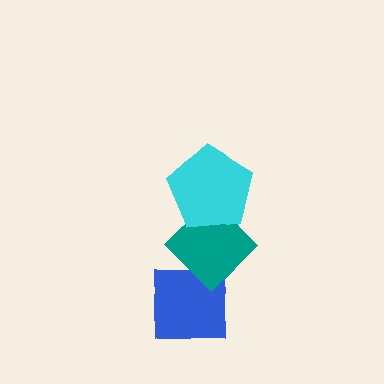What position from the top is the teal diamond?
The teal diamond is 2nd from the top.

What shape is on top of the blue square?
The teal diamond is on top of the blue square.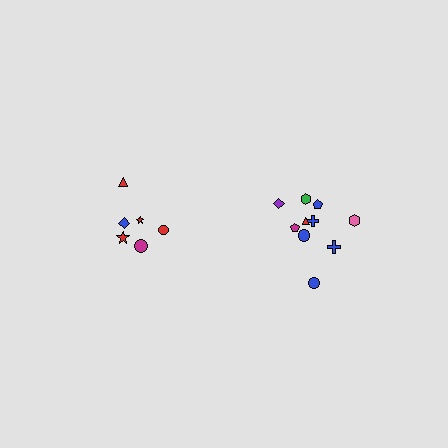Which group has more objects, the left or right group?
The right group.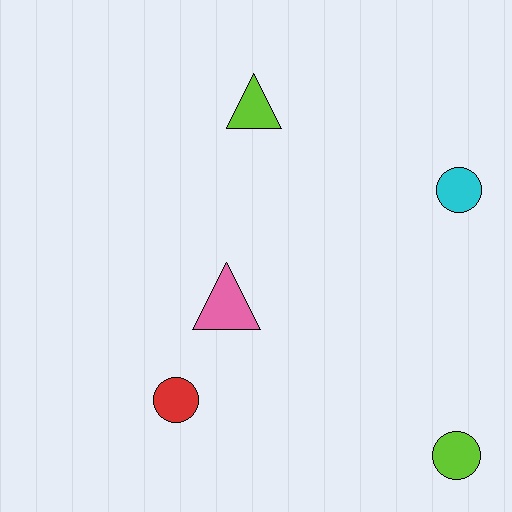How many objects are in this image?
There are 5 objects.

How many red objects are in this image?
There is 1 red object.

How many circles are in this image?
There are 3 circles.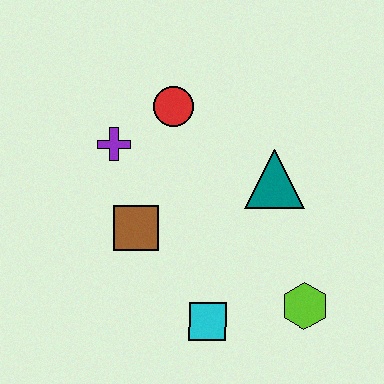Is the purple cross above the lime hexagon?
Yes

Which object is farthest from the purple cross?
The lime hexagon is farthest from the purple cross.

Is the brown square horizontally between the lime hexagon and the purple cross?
Yes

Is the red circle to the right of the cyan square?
No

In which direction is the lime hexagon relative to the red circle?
The lime hexagon is below the red circle.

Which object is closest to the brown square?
The purple cross is closest to the brown square.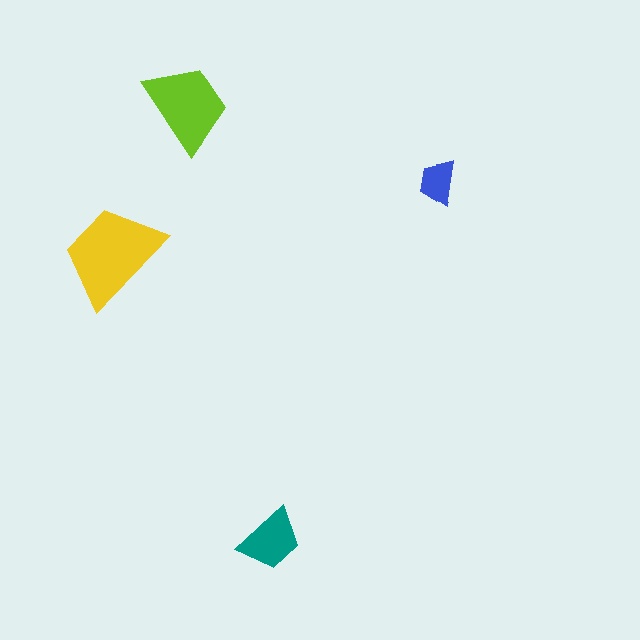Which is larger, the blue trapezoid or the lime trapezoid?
The lime one.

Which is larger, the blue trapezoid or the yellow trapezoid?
The yellow one.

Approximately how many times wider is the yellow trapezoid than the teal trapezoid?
About 1.5 times wider.